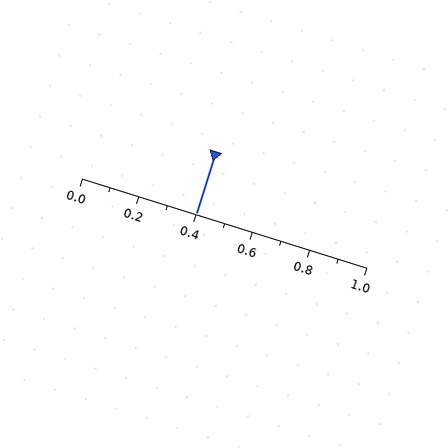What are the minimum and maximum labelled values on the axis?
The axis runs from 0.0 to 1.0.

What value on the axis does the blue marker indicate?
The marker indicates approximately 0.4.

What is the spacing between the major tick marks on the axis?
The major ticks are spaced 0.2 apart.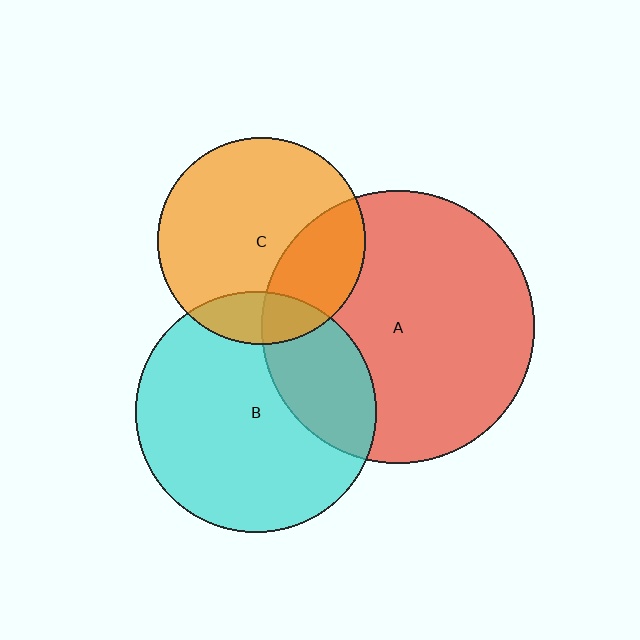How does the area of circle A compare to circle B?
Approximately 1.3 times.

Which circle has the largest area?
Circle A (red).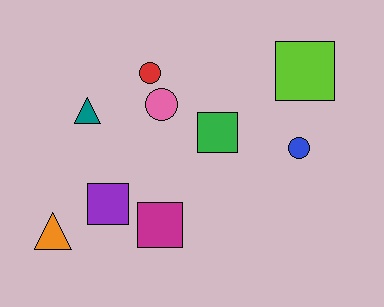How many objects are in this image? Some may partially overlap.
There are 9 objects.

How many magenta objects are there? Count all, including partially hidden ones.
There is 1 magenta object.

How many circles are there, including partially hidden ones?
There are 3 circles.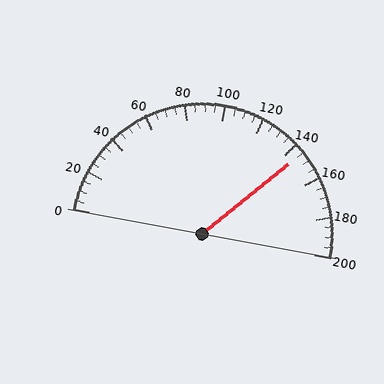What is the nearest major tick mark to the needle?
The nearest major tick mark is 140.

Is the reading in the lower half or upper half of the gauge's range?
The reading is in the upper half of the range (0 to 200).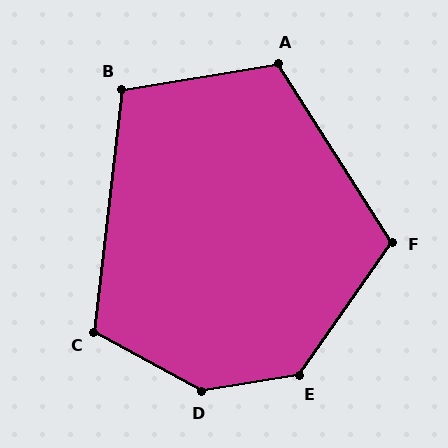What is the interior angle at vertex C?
Approximately 113 degrees (obtuse).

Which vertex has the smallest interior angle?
B, at approximately 106 degrees.